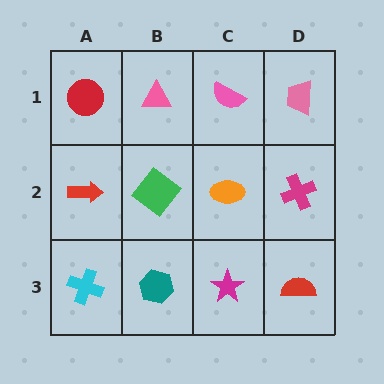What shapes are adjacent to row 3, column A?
A red arrow (row 2, column A), a teal hexagon (row 3, column B).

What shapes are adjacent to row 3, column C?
An orange ellipse (row 2, column C), a teal hexagon (row 3, column B), a red semicircle (row 3, column D).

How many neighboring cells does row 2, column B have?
4.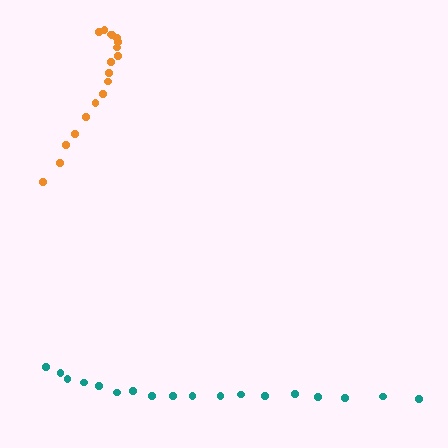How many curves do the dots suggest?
There are 2 distinct paths.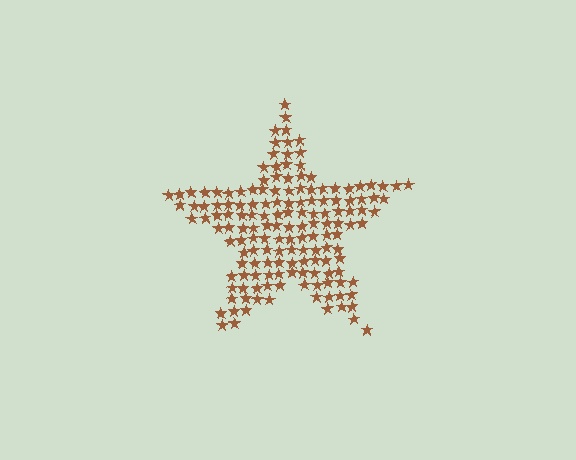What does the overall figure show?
The overall figure shows a star.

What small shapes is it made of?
It is made of small stars.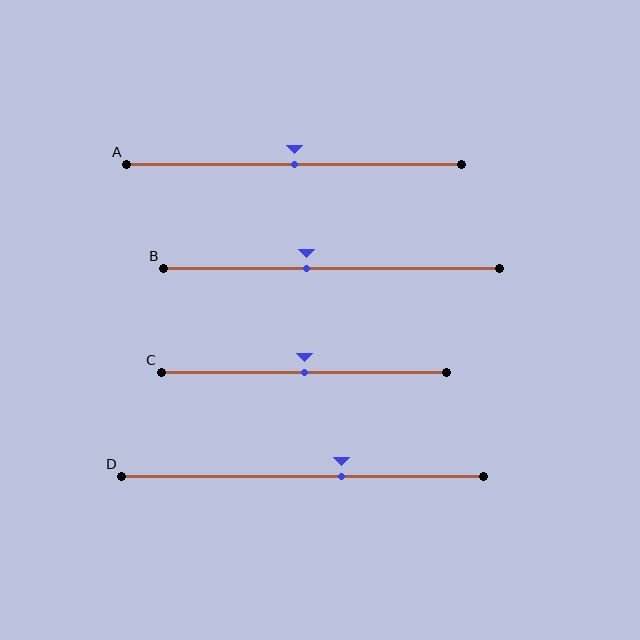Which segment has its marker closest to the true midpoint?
Segment A has its marker closest to the true midpoint.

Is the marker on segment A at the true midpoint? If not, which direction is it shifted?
Yes, the marker on segment A is at the true midpoint.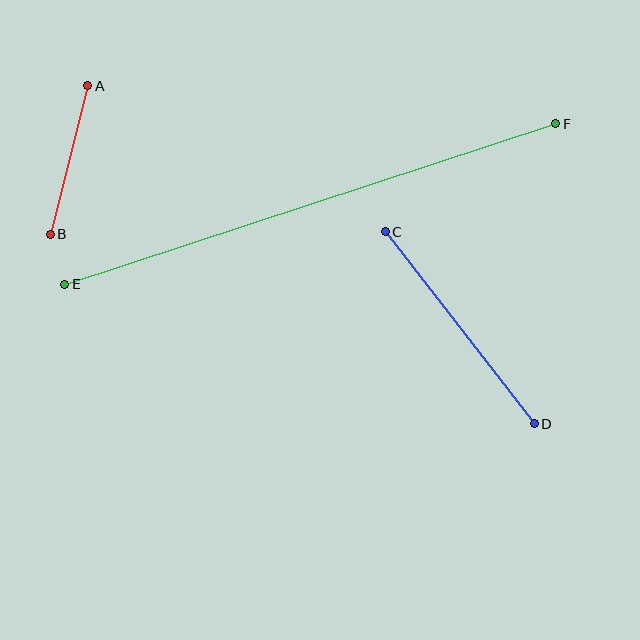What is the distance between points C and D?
The distance is approximately 243 pixels.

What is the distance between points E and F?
The distance is approximately 516 pixels.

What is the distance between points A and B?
The distance is approximately 153 pixels.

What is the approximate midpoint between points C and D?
The midpoint is at approximately (460, 328) pixels.